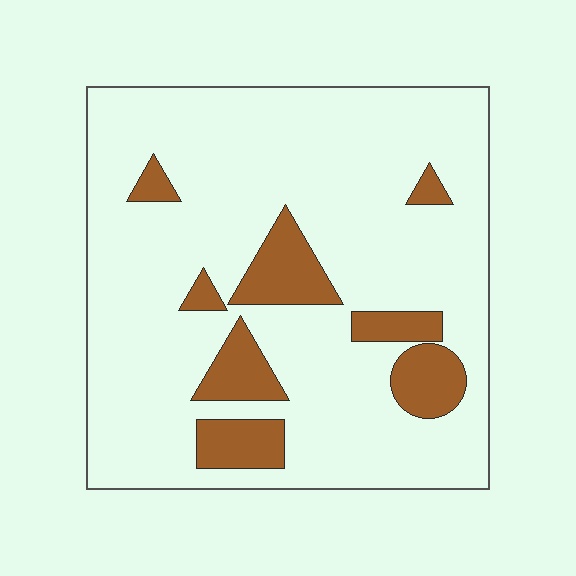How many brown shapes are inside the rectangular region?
8.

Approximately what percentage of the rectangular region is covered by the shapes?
Approximately 15%.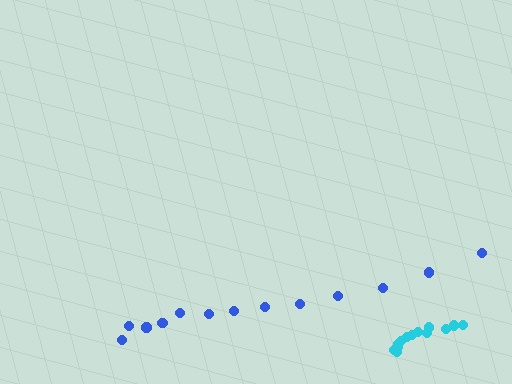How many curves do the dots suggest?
There are 2 distinct paths.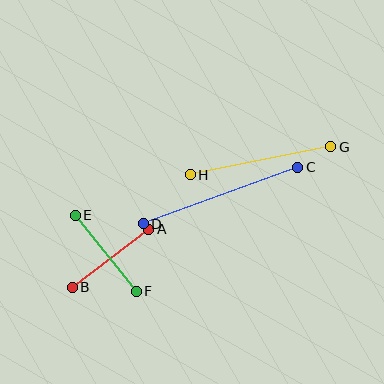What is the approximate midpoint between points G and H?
The midpoint is at approximately (261, 161) pixels.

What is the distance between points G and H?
The distance is approximately 143 pixels.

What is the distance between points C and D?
The distance is approximately 165 pixels.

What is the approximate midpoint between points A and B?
The midpoint is at approximately (111, 258) pixels.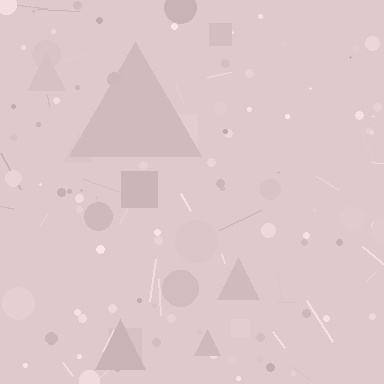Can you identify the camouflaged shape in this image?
The camouflaged shape is a triangle.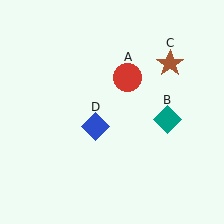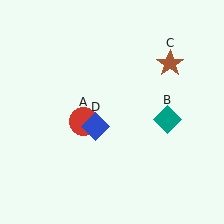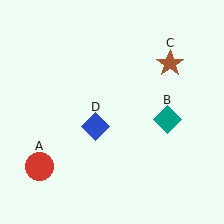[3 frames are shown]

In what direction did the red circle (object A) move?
The red circle (object A) moved down and to the left.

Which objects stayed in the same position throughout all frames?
Teal diamond (object B) and brown star (object C) and blue diamond (object D) remained stationary.